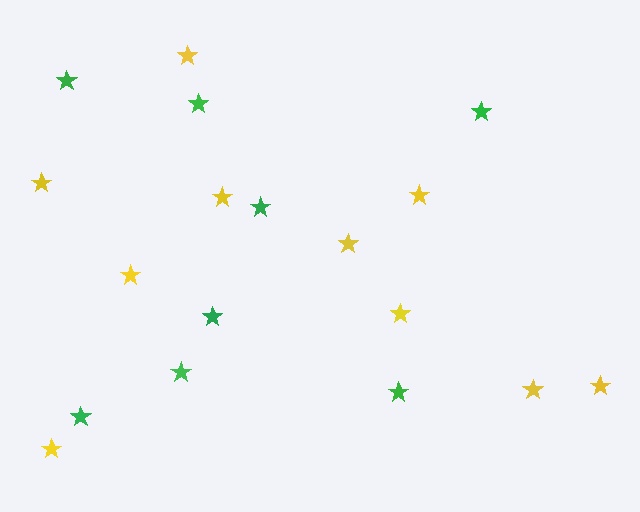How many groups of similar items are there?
There are 2 groups: one group of yellow stars (10) and one group of green stars (8).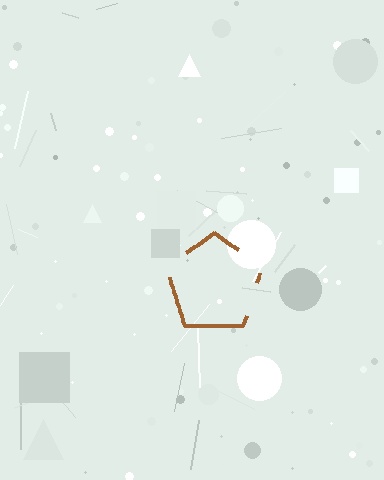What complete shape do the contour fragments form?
The contour fragments form a pentagon.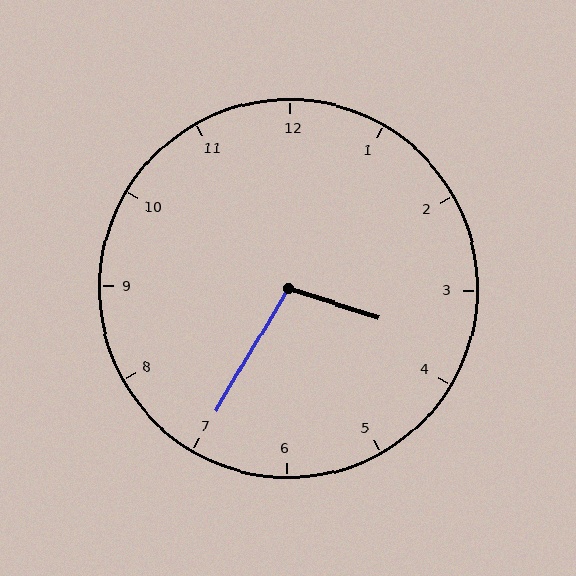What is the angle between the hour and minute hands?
Approximately 102 degrees.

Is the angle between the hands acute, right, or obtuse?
It is obtuse.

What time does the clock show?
3:35.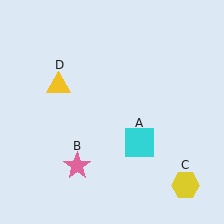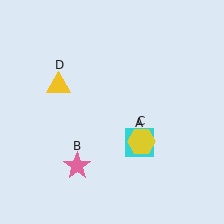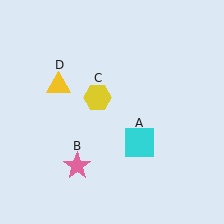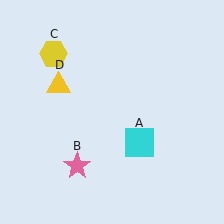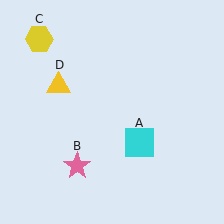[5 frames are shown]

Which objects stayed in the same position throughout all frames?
Cyan square (object A) and pink star (object B) and yellow triangle (object D) remained stationary.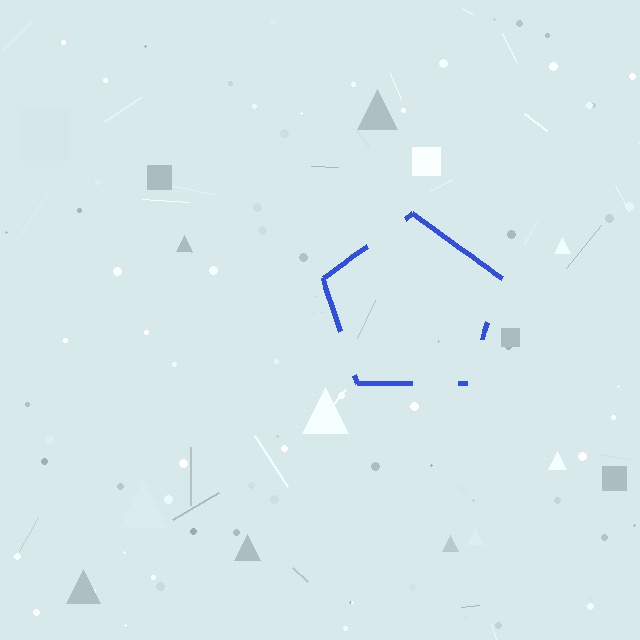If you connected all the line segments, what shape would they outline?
They would outline a pentagon.